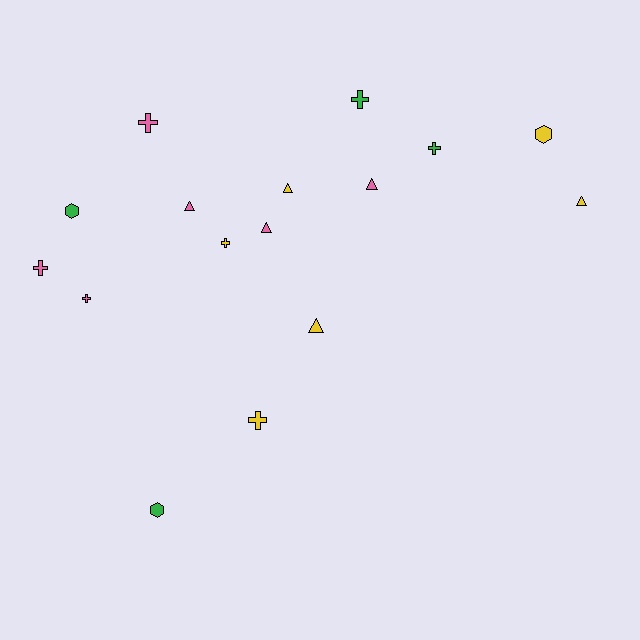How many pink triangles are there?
There are 3 pink triangles.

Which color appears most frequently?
Yellow, with 6 objects.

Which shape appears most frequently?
Cross, with 7 objects.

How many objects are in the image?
There are 16 objects.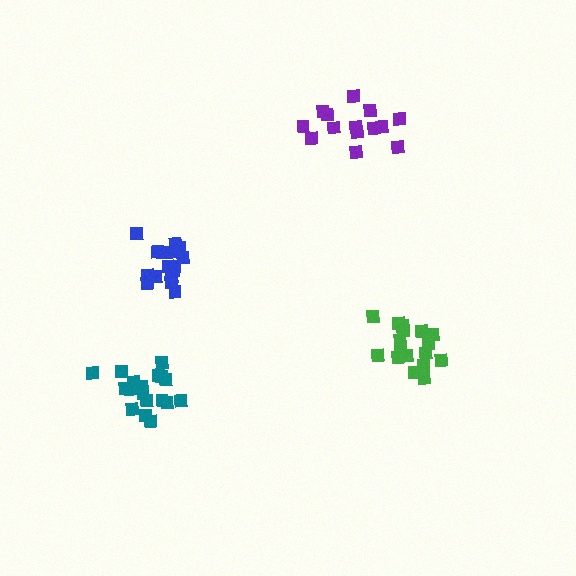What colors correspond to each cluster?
The clusters are colored: blue, purple, green, teal.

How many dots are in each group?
Group 1: 18 dots, Group 2: 14 dots, Group 3: 17 dots, Group 4: 18 dots (67 total).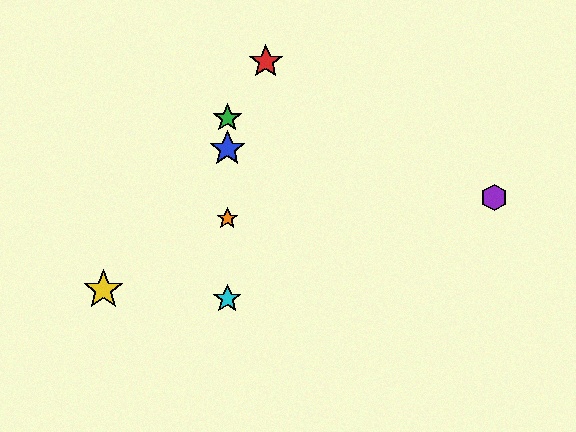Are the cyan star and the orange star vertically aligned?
Yes, both are at x≈227.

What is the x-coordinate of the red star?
The red star is at x≈266.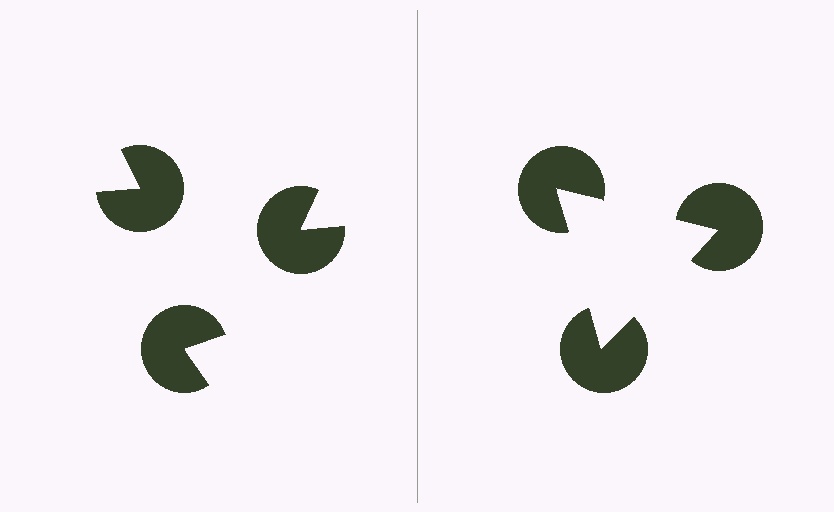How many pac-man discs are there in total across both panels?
6 — 3 on each side.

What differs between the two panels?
The pac-man discs are positioned identically on both sides; only the wedge orientations differ. On the right they align to a triangle; on the left they are misaligned.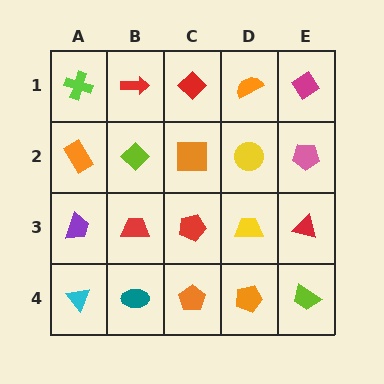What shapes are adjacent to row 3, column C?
An orange square (row 2, column C), an orange pentagon (row 4, column C), a red trapezoid (row 3, column B), a yellow trapezoid (row 3, column D).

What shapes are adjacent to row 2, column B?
A red arrow (row 1, column B), a red trapezoid (row 3, column B), an orange rectangle (row 2, column A), an orange square (row 2, column C).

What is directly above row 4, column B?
A red trapezoid.